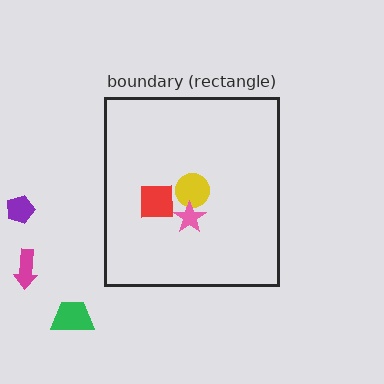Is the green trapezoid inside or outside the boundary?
Outside.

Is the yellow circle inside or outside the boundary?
Inside.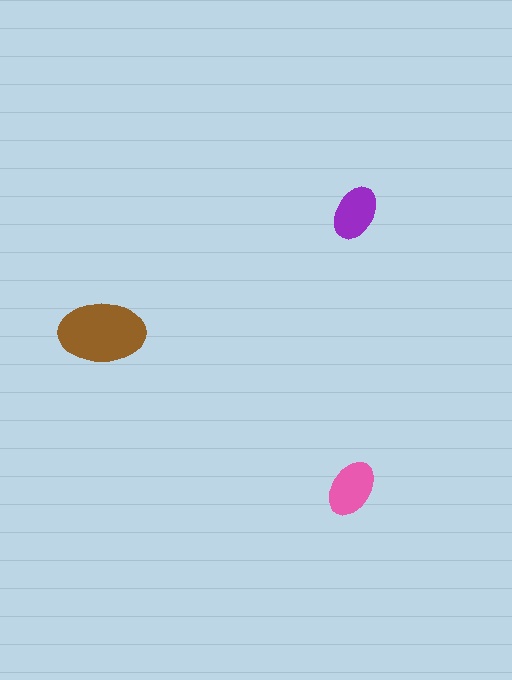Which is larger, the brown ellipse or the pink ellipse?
The brown one.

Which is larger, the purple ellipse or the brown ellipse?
The brown one.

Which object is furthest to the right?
The purple ellipse is rightmost.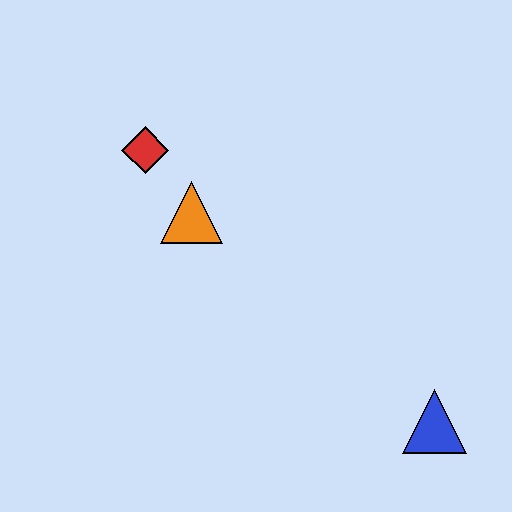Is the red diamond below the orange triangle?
No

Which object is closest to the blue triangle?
The orange triangle is closest to the blue triangle.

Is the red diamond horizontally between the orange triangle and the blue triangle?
No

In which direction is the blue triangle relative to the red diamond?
The blue triangle is to the right of the red diamond.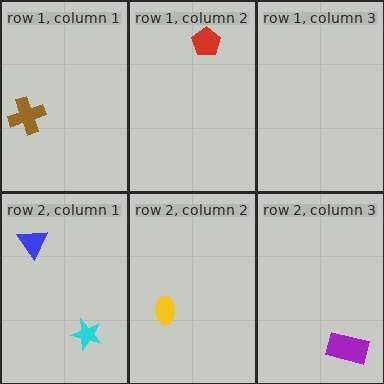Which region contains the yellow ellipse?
The row 2, column 2 region.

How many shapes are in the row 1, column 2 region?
1.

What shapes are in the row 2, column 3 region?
The purple rectangle.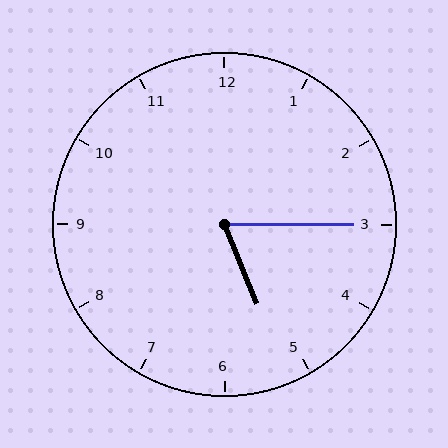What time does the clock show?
5:15.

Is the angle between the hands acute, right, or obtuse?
It is acute.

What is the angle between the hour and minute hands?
Approximately 68 degrees.